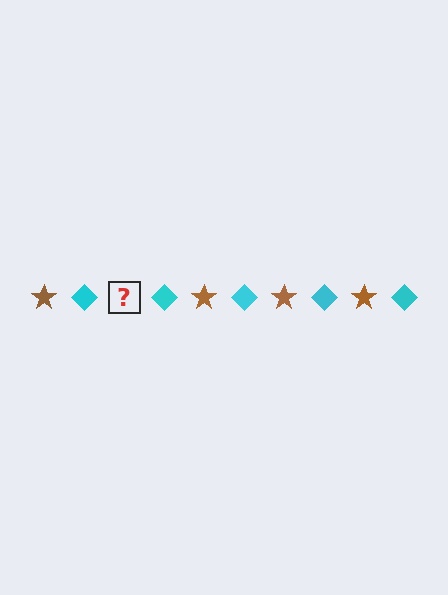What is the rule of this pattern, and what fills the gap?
The rule is that the pattern alternates between brown star and cyan diamond. The gap should be filled with a brown star.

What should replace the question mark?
The question mark should be replaced with a brown star.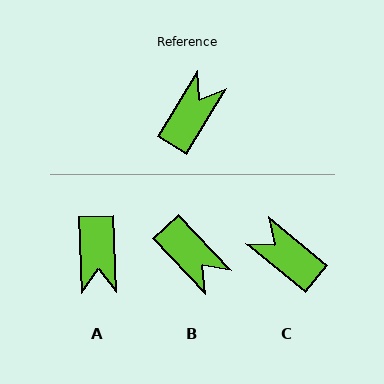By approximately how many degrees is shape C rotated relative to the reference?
Approximately 81 degrees counter-clockwise.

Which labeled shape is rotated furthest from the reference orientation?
A, about 146 degrees away.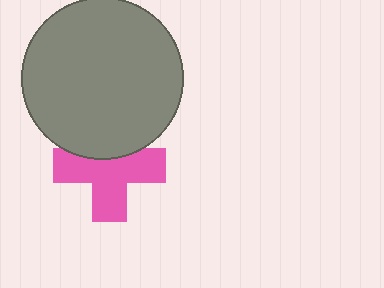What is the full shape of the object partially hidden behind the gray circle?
The partially hidden object is a pink cross.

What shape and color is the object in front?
The object in front is a gray circle.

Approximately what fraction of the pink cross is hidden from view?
Roughly 31% of the pink cross is hidden behind the gray circle.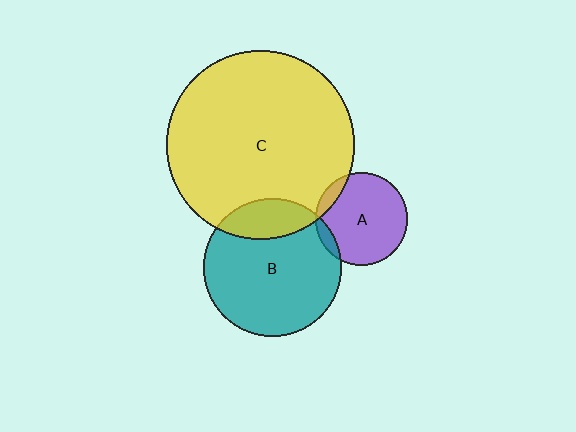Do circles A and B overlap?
Yes.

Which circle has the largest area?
Circle C (yellow).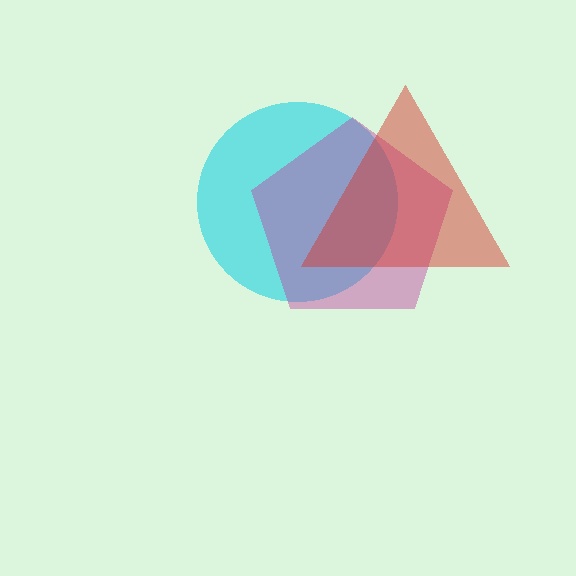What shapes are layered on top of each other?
The layered shapes are: a cyan circle, a magenta pentagon, a red triangle.